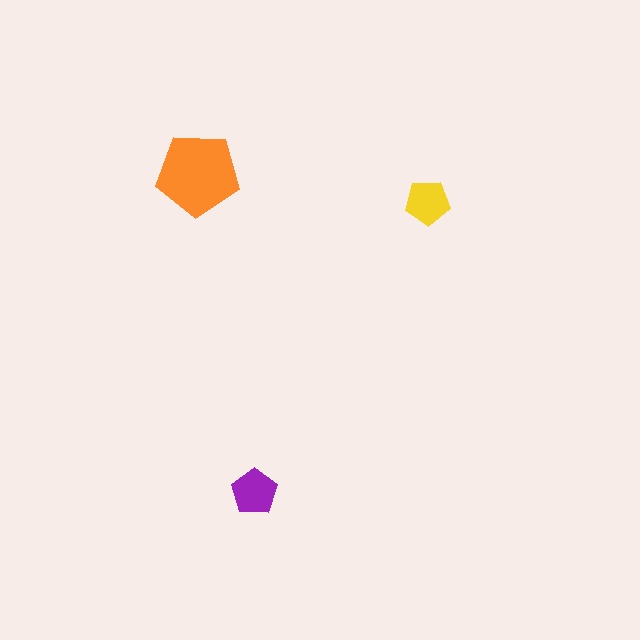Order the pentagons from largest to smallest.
the orange one, the purple one, the yellow one.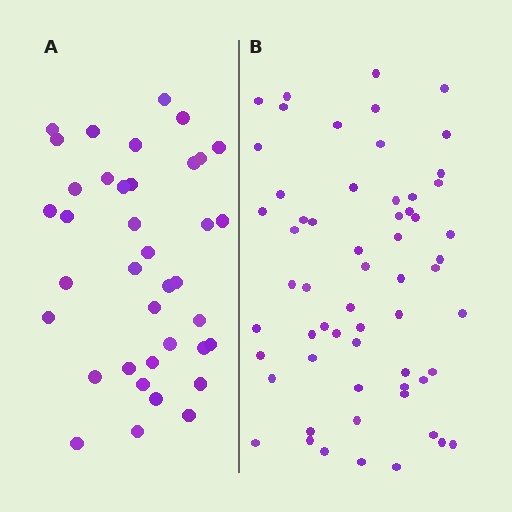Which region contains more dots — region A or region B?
Region B (the right region) has more dots.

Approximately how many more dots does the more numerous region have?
Region B has approximately 20 more dots than region A.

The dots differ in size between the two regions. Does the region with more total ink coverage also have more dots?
No. Region A has more total ink coverage because its dots are larger, but region B actually contains more individual dots. Total area can be misleading — the number of items is what matters here.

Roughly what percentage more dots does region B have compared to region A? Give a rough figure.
About 60% more.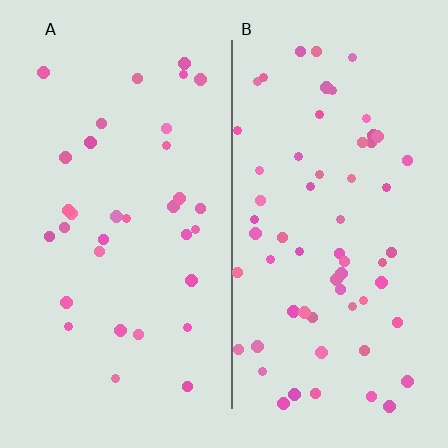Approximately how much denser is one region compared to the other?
Approximately 1.9× — region B over region A.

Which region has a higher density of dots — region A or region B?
B (the right).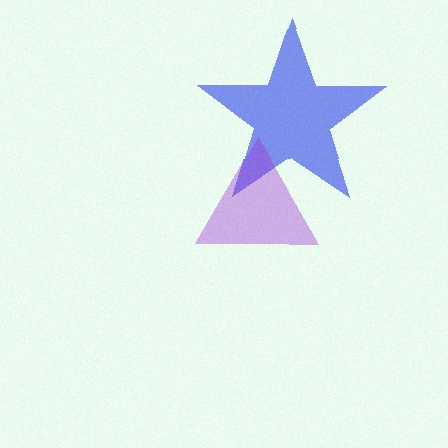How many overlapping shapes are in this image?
There are 2 overlapping shapes in the image.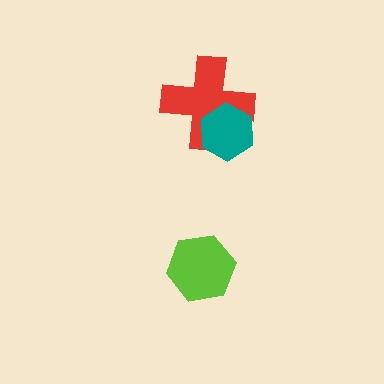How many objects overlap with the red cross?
1 object overlaps with the red cross.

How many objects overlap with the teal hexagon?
1 object overlaps with the teal hexagon.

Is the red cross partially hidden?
Yes, it is partially covered by another shape.